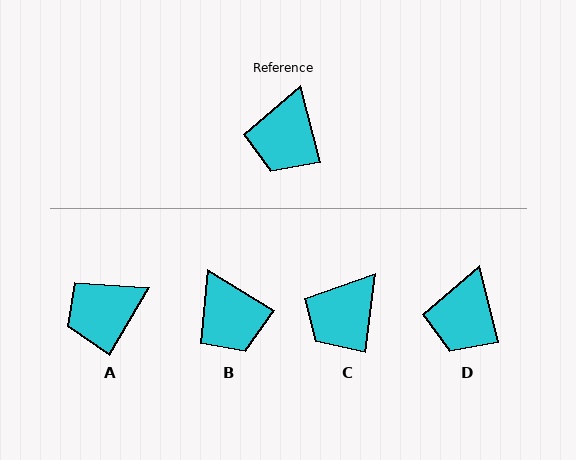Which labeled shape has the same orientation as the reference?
D.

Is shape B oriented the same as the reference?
No, it is off by about 44 degrees.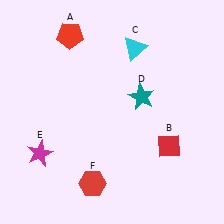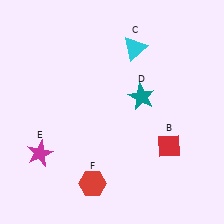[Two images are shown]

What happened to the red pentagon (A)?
The red pentagon (A) was removed in Image 2. It was in the top-left area of Image 1.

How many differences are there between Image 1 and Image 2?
There is 1 difference between the two images.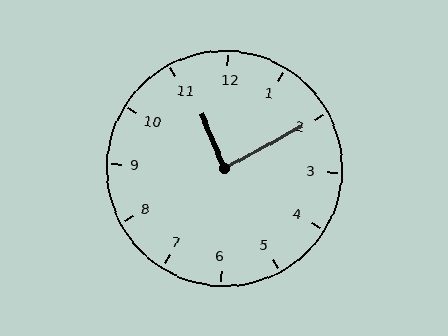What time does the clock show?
11:10.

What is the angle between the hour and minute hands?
Approximately 85 degrees.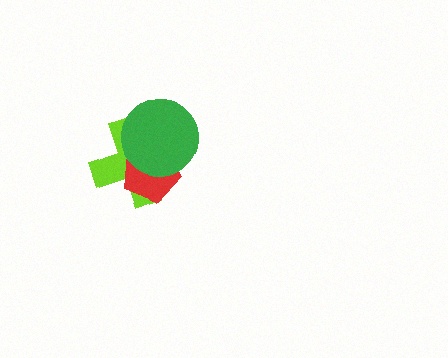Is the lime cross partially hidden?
Yes, it is partially covered by another shape.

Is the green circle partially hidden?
No, no other shape covers it.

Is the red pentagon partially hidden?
Yes, it is partially covered by another shape.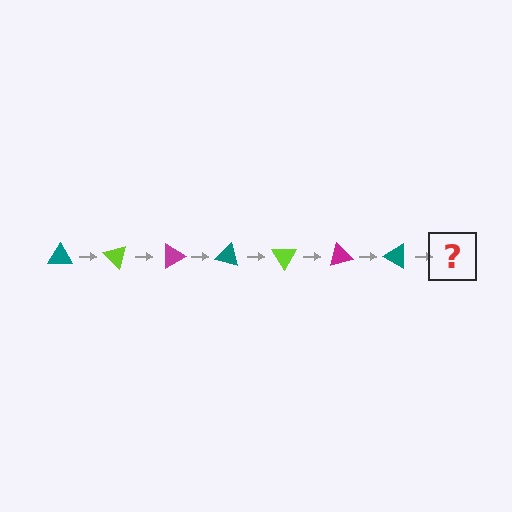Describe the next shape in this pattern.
It should be a lime triangle, rotated 315 degrees from the start.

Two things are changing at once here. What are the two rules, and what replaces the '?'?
The two rules are that it rotates 45 degrees each step and the color cycles through teal, lime, and magenta. The '?' should be a lime triangle, rotated 315 degrees from the start.